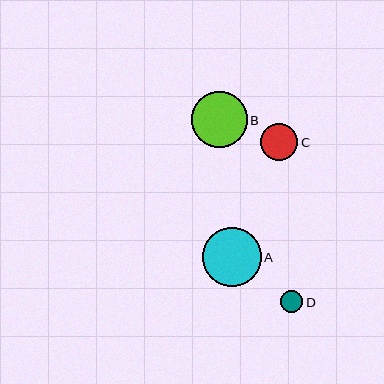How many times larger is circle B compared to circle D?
Circle B is approximately 2.5 times the size of circle D.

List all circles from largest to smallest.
From largest to smallest: A, B, C, D.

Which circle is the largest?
Circle A is the largest with a size of approximately 59 pixels.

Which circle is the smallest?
Circle D is the smallest with a size of approximately 22 pixels.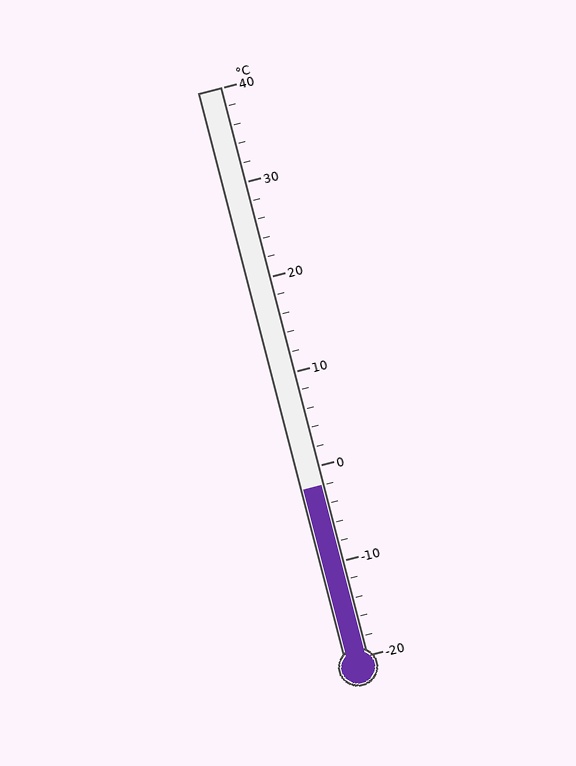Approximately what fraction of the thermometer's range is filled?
The thermometer is filled to approximately 30% of its range.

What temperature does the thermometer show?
The thermometer shows approximately -2°C.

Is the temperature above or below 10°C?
The temperature is below 10°C.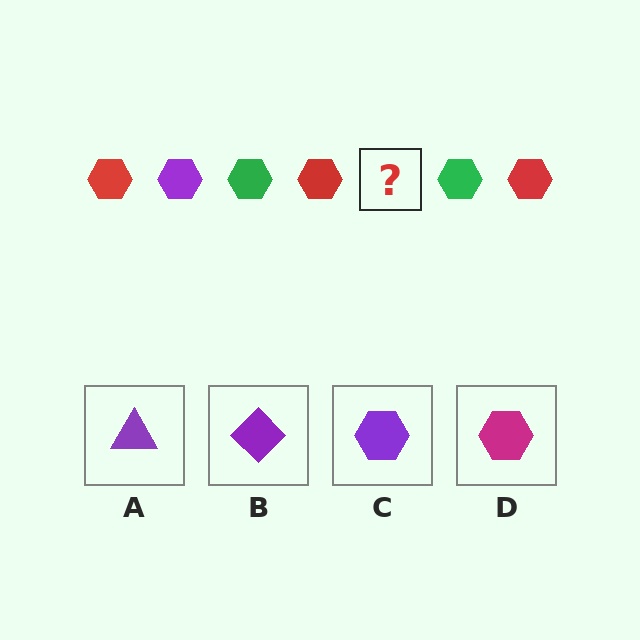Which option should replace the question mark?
Option C.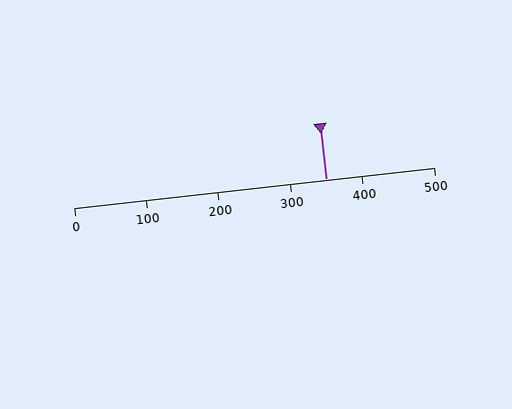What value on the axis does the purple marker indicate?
The marker indicates approximately 350.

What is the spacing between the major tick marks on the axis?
The major ticks are spaced 100 apart.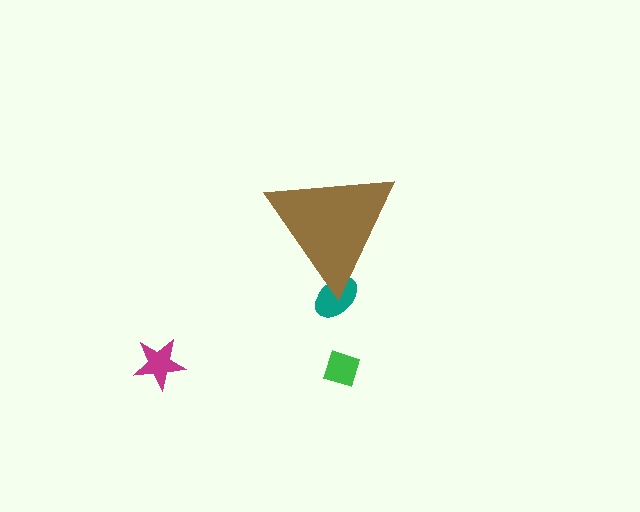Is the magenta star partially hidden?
No, the magenta star is fully visible.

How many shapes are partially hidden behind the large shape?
1 shape is partially hidden.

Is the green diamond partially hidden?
No, the green diamond is fully visible.